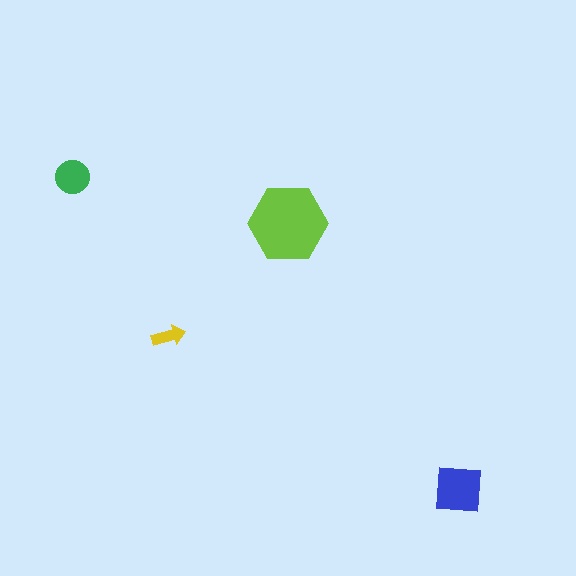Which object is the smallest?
The yellow arrow.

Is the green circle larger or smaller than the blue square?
Smaller.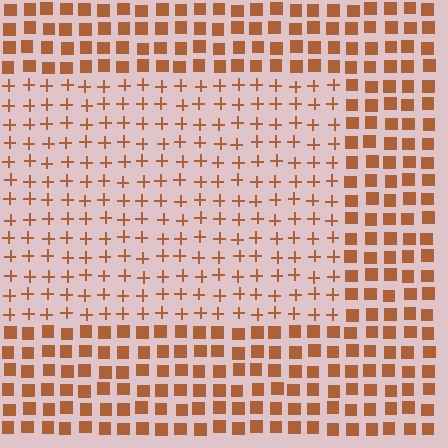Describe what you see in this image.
The image is filled with small brown elements arranged in a uniform grid. A rectangle-shaped region contains plus signs, while the surrounding area contains squares. The boundary is defined purely by the change in element shape.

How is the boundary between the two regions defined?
The boundary is defined by a change in element shape: plus signs inside vs. squares outside. All elements share the same color and spacing.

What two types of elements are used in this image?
The image uses plus signs inside the rectangle region and squares outside it.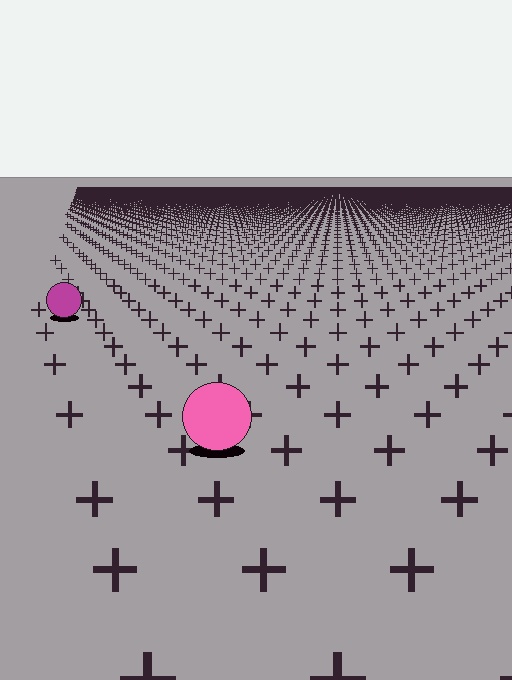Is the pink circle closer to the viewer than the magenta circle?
Yes. The pink circle is closer — you can tell from the texture gradient: the ground texture is coarser near it.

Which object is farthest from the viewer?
The magenta circle is farthest from the viewer. It appears smaller and the ground texture around it is denser.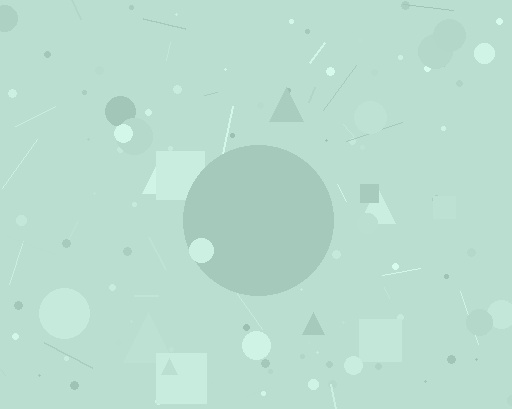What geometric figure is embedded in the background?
A circle is embedded in the background.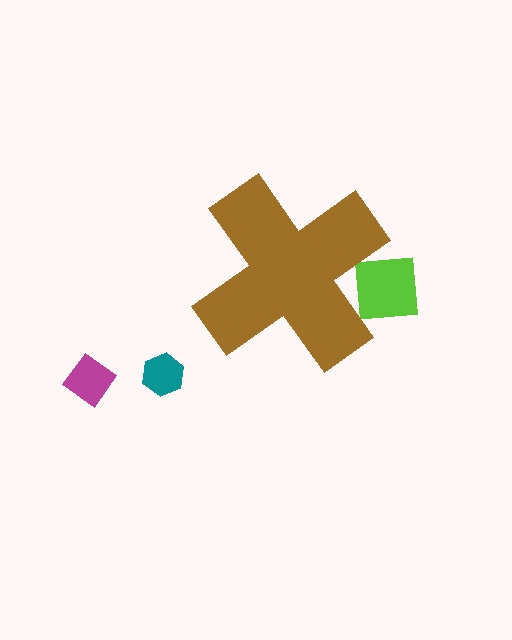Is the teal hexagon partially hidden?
No, the teal hexagon is fully visible.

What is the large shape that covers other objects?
A brown cross.